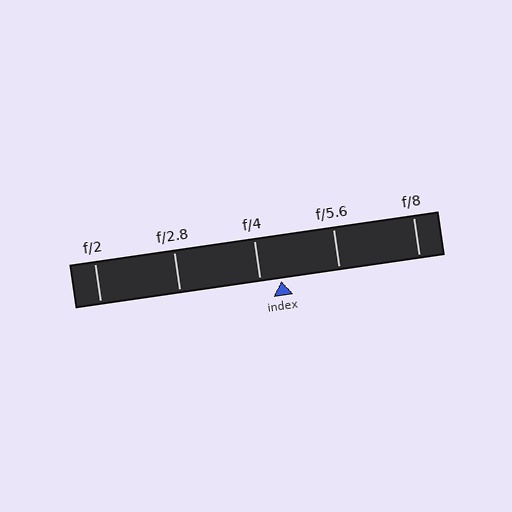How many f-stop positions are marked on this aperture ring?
There are 5 f-stop positions marked.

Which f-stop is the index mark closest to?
The index mark is closest to f/4.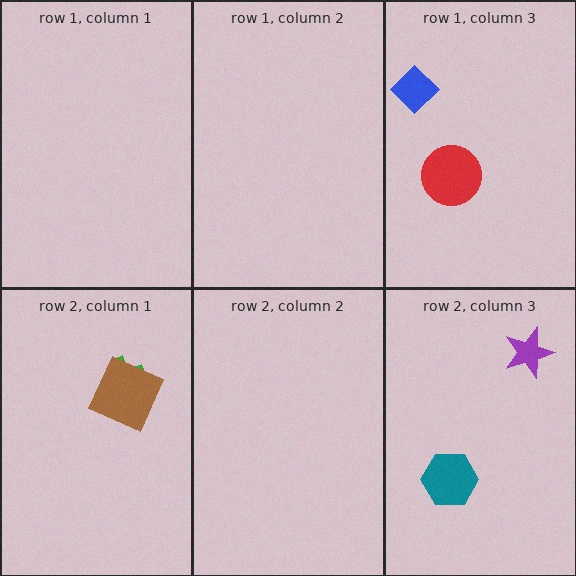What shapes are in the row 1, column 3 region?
The blue diamond, the red circle.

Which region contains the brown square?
The row 2, column 1 region.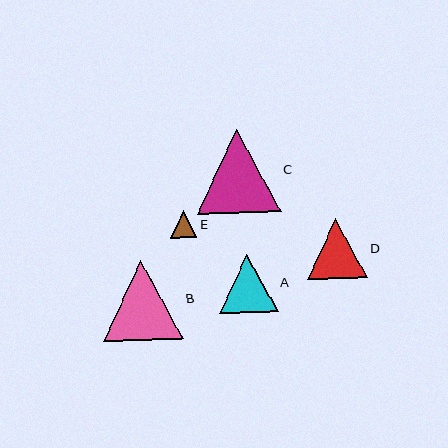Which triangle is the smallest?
Triangle E is the smallest with a size of approximately 27 pixels.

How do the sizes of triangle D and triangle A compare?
Triangle D and triangle A are approximately the same size.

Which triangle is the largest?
Triangle C is the largest with a size of approximately 85 pixels.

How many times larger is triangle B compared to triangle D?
Triangle B is approximately 1.3 times the size of triangle D.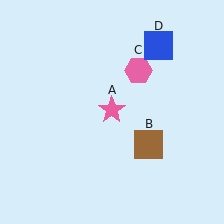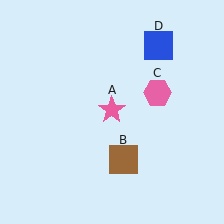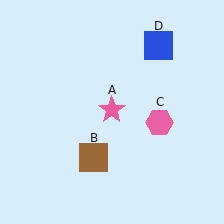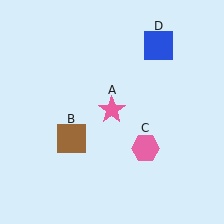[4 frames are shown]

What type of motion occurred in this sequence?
The brown square (object B), pink hexagon (object C) rotated clockwise around the center of the scene.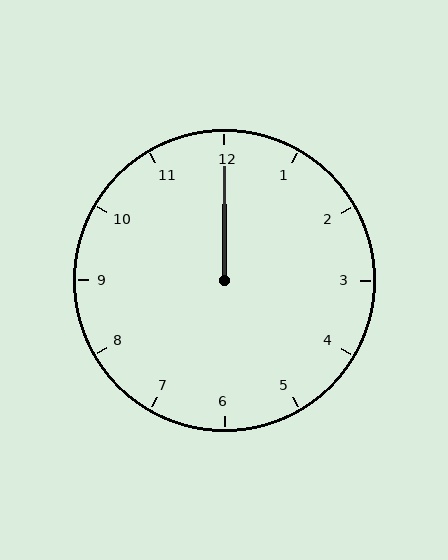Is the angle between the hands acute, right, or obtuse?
It is acute.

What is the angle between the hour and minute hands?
Approximately 0 degrees.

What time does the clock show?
12:00.